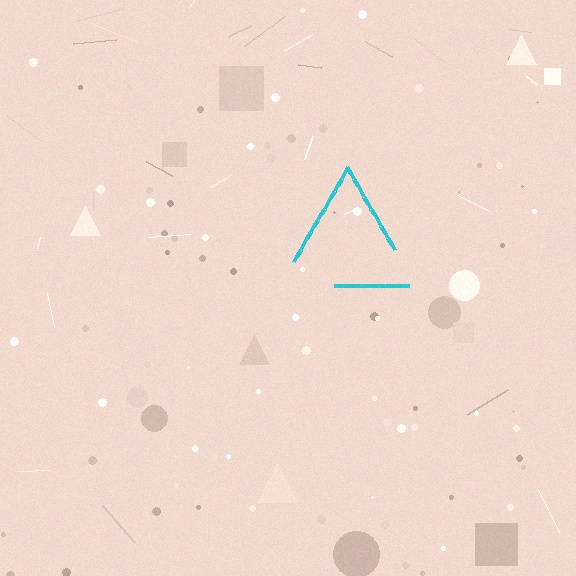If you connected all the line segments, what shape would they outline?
They would outline a triangle.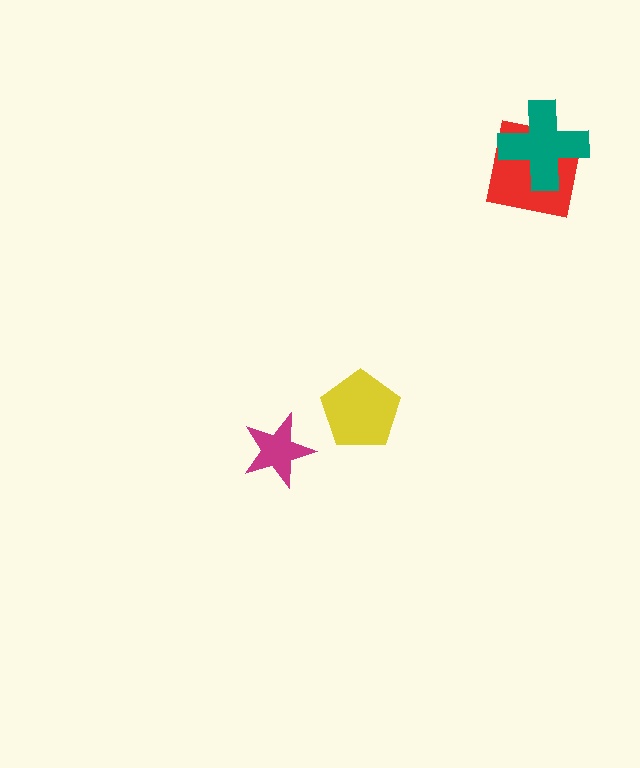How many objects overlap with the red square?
1 object overlaps with the red square.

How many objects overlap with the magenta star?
0 objects overlap with the magenta star.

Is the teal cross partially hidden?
No, no other shape covers it.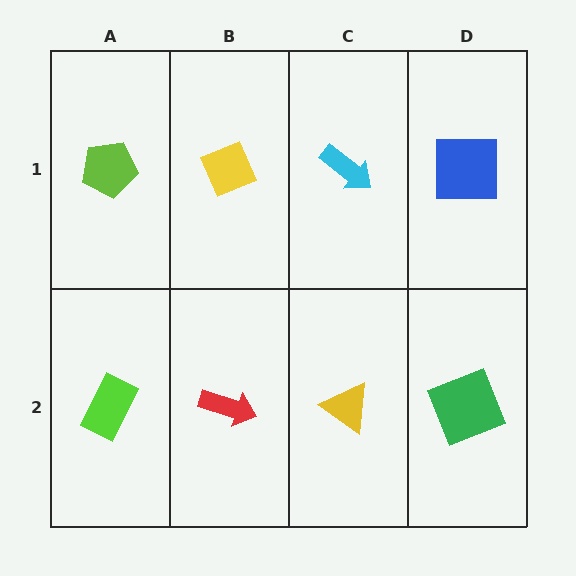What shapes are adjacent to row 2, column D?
A blue square (row 1, column D), a yellow triangle (row 2, column C).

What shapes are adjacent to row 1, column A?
A lime rectangle (row 2, column A), a yellow diamond (row 1, column B).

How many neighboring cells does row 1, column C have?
3.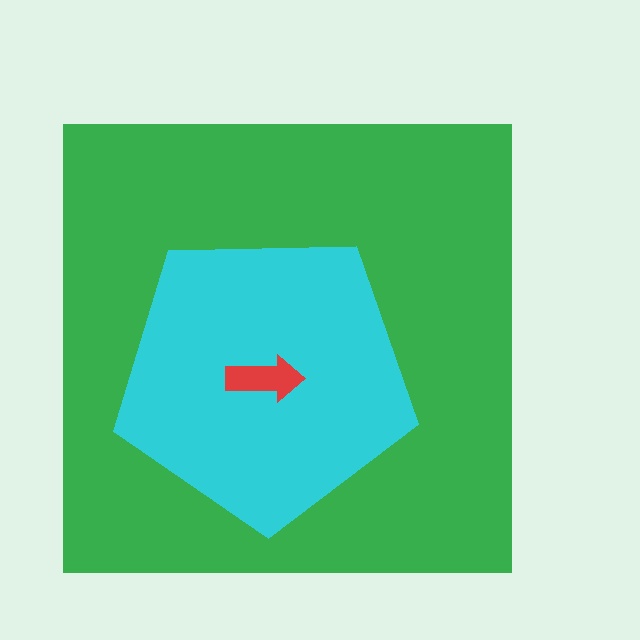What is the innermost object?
The red arrow.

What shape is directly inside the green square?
The cyan pentagon.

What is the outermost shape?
The green square.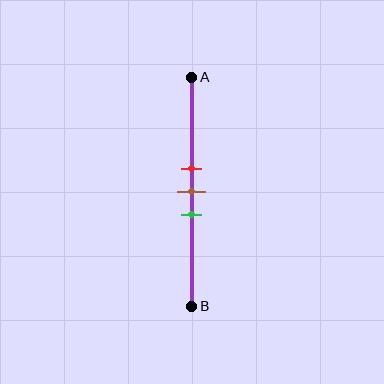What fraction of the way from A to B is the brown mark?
The brown mark is approximately 50% (0.5) of the way from A to B.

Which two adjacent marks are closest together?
The red and brown marks are the closest adjacent pair.